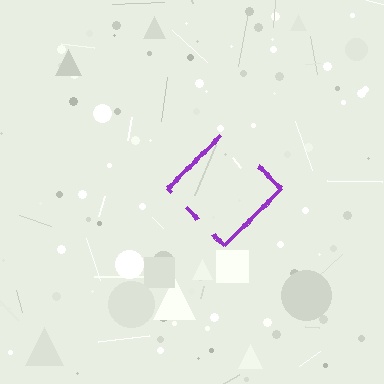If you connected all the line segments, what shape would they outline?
They would outline a diamond.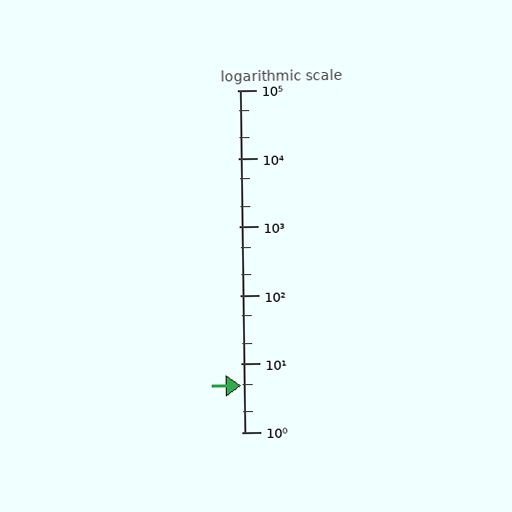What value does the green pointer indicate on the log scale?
The pointer indicates approximately 4.8.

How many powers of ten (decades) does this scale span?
The scale spans 5 decades, from 1 to 100000.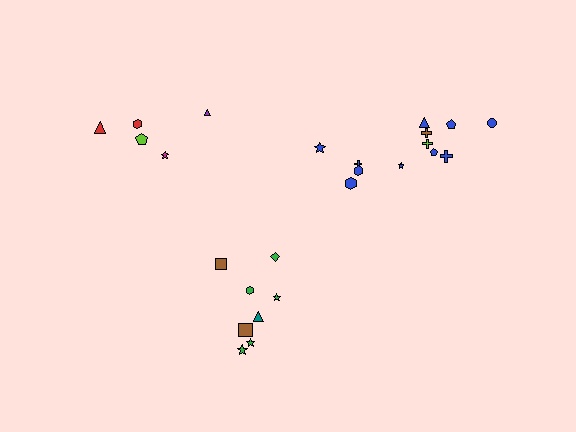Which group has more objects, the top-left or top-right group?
The top-right group.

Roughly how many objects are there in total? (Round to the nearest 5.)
Roughly 25 objects in total.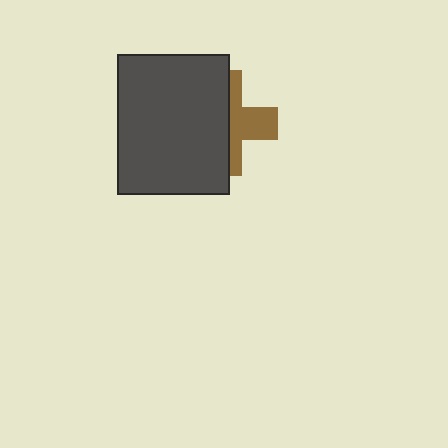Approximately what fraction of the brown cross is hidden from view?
Roughly 58% of the brown cross is hidden behind the dark gray rectangle.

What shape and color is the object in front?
The object in front is a dark gray rectangle.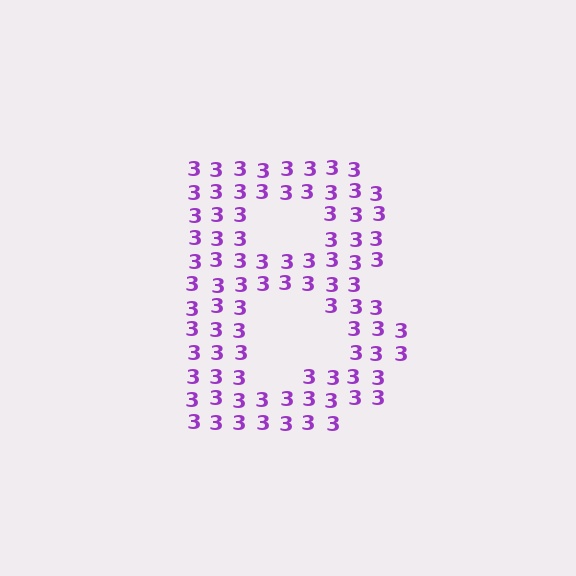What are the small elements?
The small elements are digit 3's.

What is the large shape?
The large shape is the letter B.